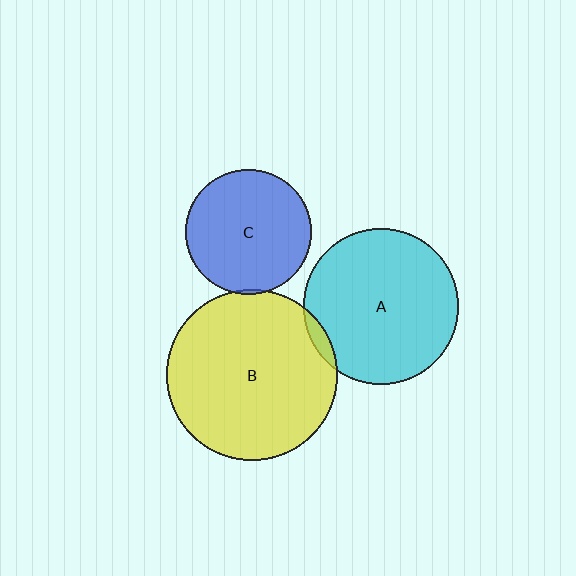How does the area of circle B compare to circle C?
Approximately 1.8 times.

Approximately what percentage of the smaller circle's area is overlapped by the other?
Approximately 5%.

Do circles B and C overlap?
Yes.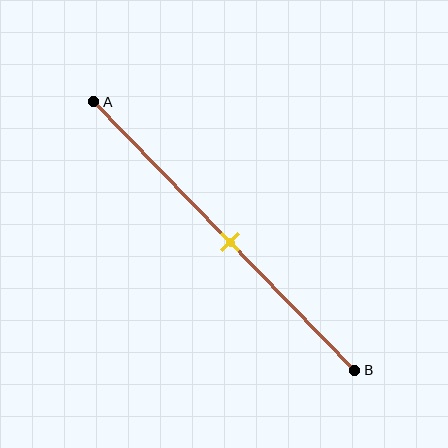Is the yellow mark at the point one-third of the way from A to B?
No, the mark is at about 50% from A, not at the 33% one-third point.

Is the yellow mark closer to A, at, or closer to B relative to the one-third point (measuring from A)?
The yellow mark is closer to point B than the one-third point of segment AB.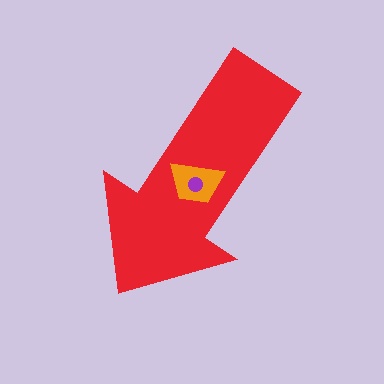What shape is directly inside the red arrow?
The orange trapezoid.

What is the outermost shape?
The red arrow.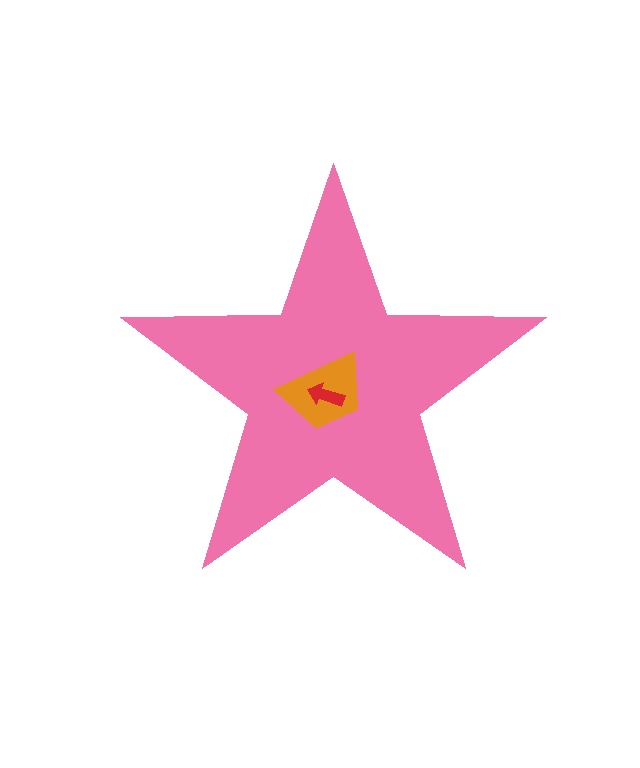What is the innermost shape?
The red arrow.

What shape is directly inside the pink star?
The orange trapezoid.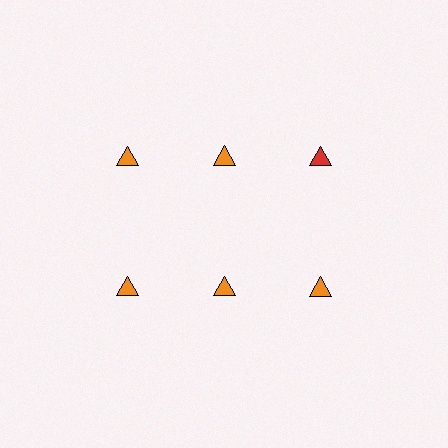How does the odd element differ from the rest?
It has a different color: red instead of orange.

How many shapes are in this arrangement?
There are 6 shapes arranged in a grid pattern.